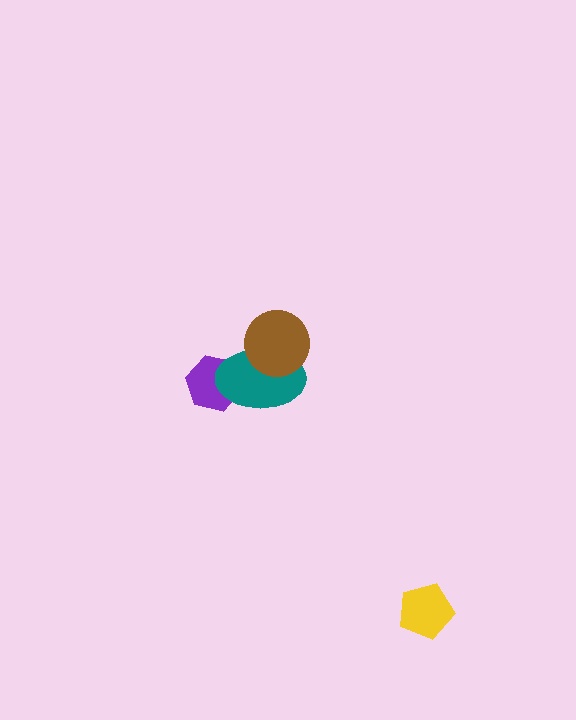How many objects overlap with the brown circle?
1 object overlaps with the brown circle.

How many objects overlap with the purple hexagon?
1 object overlaps with the purple hexagon.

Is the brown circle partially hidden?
No, no other shape covers it.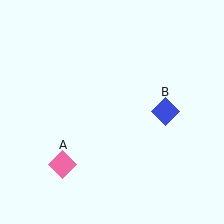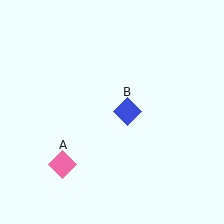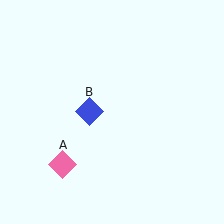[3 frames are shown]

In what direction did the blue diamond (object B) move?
The blue diamond (object B) moved left.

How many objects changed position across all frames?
1 object changed position: blue diamond (object B).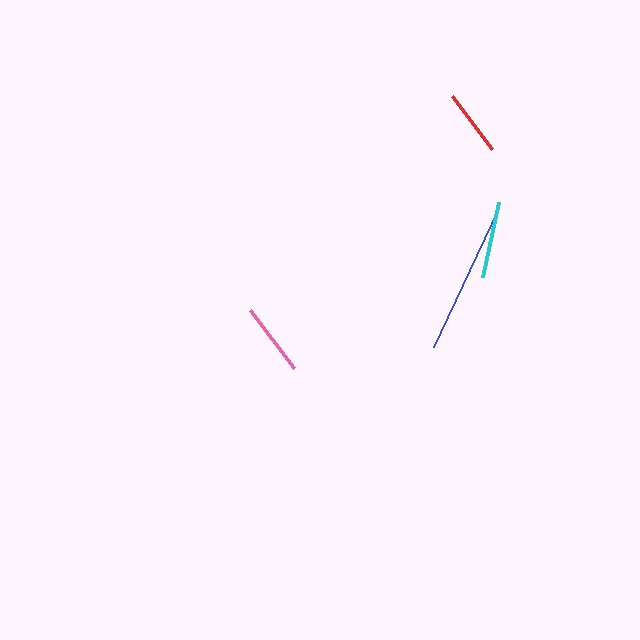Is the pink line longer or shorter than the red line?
The pink line is longer than the red line.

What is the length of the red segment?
The red segment is approximately 66 pixels long.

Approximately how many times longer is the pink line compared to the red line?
The pink line is approximately 1.1 times the length of the red line.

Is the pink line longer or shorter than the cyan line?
The cyan line is longer than the pink line.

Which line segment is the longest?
The blue line is the longest at approximately 154 pixels.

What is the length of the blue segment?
The blue segment is approximately 154 pixels long.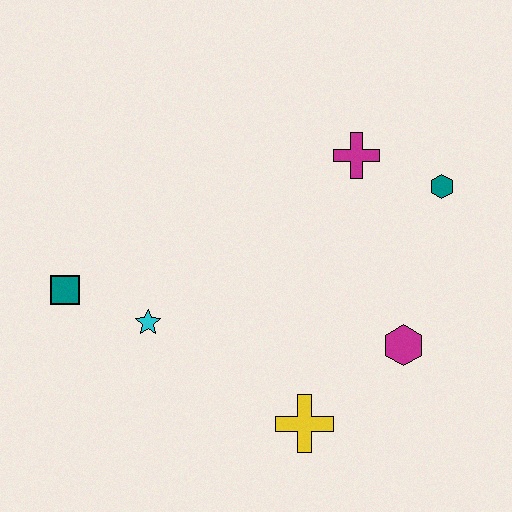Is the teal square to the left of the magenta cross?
Yes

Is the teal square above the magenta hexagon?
Yes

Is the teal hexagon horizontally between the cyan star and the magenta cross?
No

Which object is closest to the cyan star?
The teal square is closest to the cyan star.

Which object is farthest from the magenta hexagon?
The teal square is farthest from the magenta hexagon.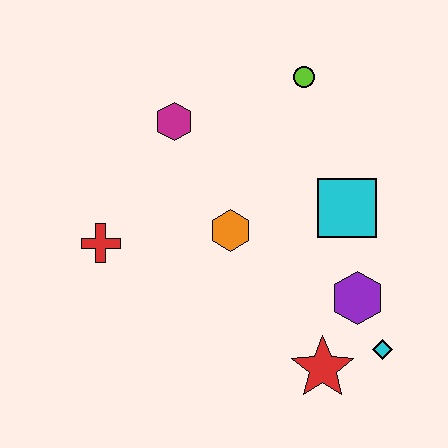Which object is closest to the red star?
The cyan diamond is closest to the red star.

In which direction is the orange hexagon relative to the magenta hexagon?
The orange hexagon is below the magenta hexagon.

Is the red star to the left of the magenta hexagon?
No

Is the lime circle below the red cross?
No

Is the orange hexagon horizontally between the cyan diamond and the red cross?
Yes